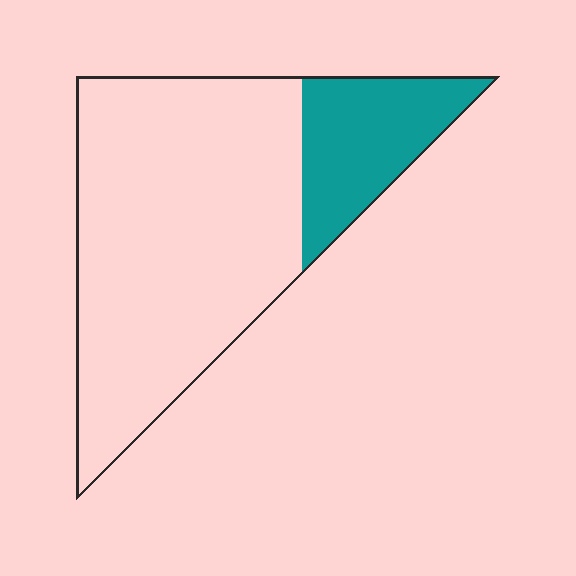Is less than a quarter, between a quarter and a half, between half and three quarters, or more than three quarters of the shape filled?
Less than a quarter.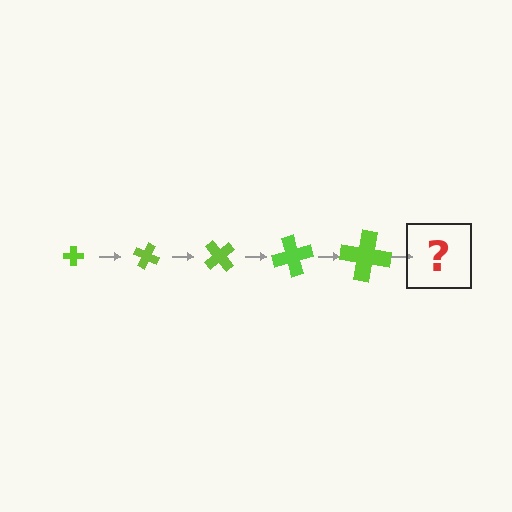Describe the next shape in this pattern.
It should be a cross, larger than the previous one and rotated 125 degrees from the start.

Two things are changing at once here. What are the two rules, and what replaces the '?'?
The two rules are that the cross grows larger each step and it rotates 25 degrees each step. The '?' should be a cross, larger than the previous one and rotated 125 degrees from the start.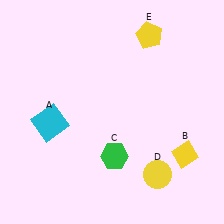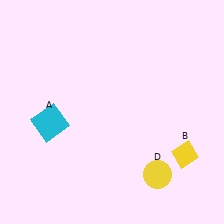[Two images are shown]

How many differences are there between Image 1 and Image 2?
There are 2 differences between the two images.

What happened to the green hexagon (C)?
The green hexagon (C) was removed in Image 2. It was in the bottom-right area of Image 1.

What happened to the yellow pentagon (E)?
The yellow pentagon (E) was removed in Image 2. It was in the top-right area of Image 1.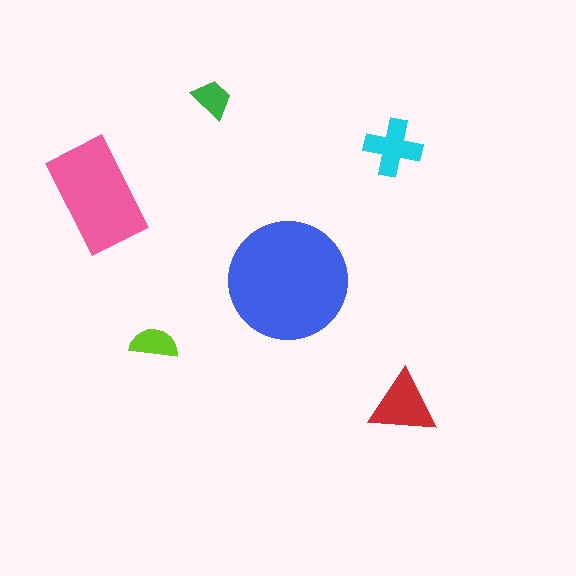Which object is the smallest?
The green trapezoid.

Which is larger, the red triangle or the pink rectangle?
The pink rectangle.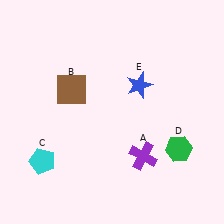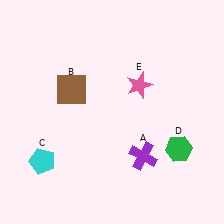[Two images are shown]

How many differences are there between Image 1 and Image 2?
There is 1 difference between the two images.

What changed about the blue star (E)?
In Image 1, E is blue. In Image 2, it changed to pink.